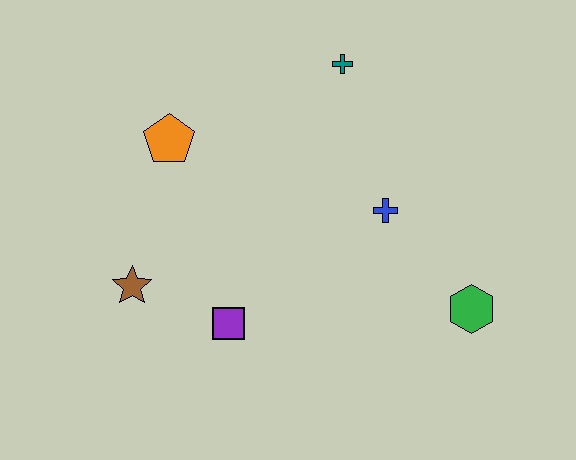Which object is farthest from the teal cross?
The brown star is farthest from the teal cross.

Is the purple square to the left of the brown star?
No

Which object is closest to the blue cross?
The green hexagon is closest to the blue cross.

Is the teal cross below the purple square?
No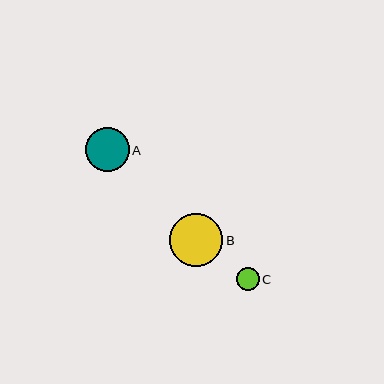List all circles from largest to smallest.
From largest to smallest: B, A, C.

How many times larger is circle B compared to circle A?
Circle B is approximately 1.2 times the size of circle A.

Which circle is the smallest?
Circle C is the smallest with a size of approximately 23 pixels.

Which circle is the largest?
Circle B is the largest with a size of approximately 53 pixels.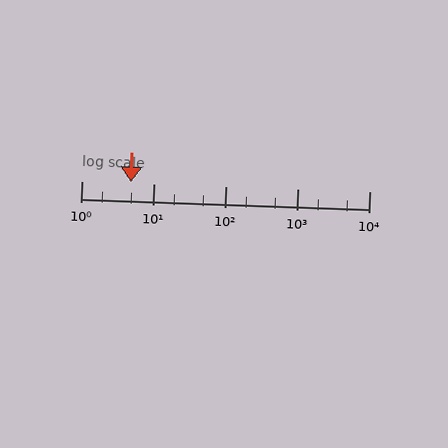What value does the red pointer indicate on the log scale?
The pointer indicates approximately 4.8.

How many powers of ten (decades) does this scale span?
The scale spans 4 decades, from 1 to 10000.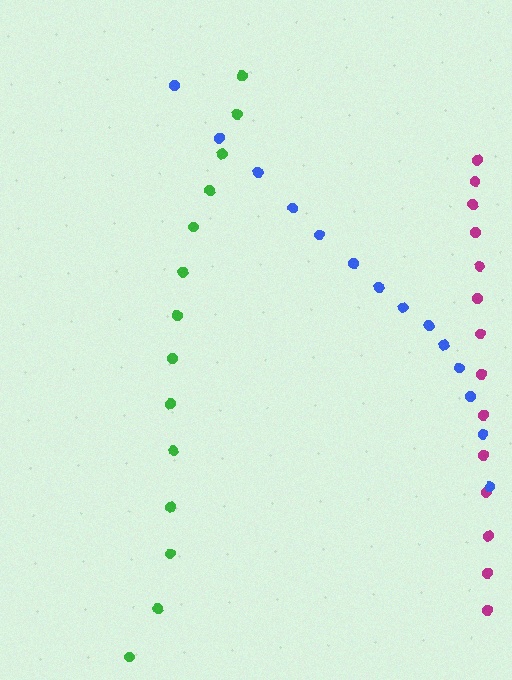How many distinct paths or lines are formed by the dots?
There are 3 distinct paths.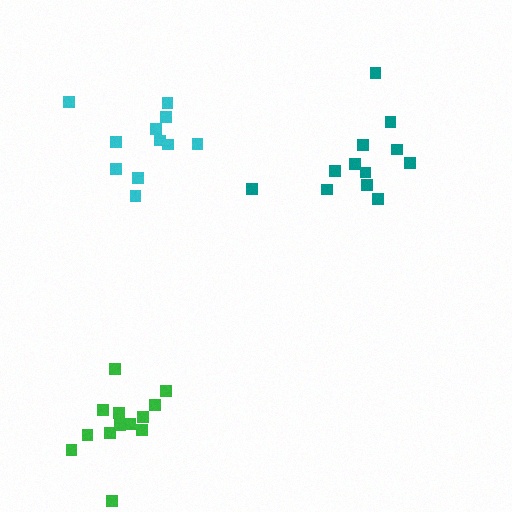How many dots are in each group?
Group 1: 13 dots, Group 2: 11 dots, Group 3: 12 dots (36 total).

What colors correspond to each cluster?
The clusters are colored: green, cyan, teal.